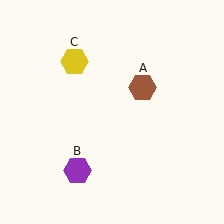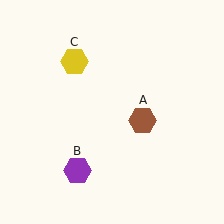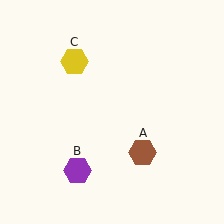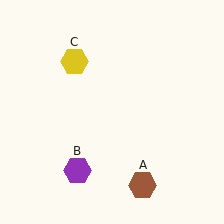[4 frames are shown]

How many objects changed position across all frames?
1 object changed position: brown hexagon (object A).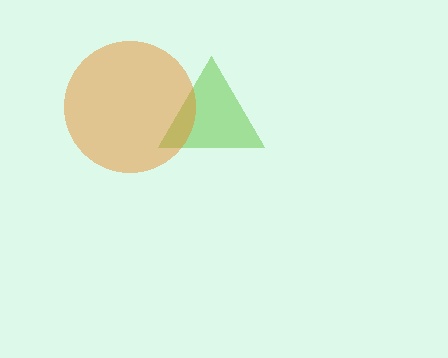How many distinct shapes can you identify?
There are 2 distinct shapes: a lime triangle, an orange circle.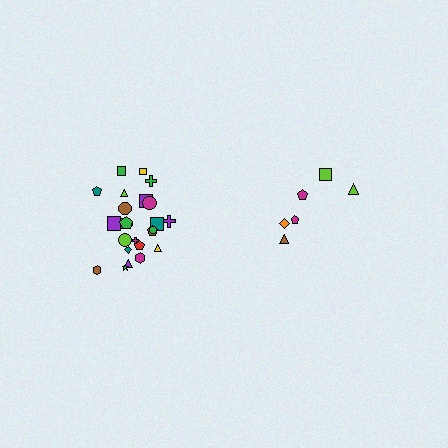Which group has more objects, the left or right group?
The left group.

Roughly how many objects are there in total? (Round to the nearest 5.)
Roughly 30 objects in total.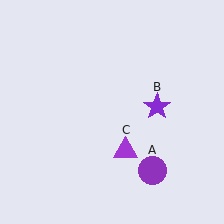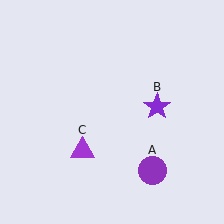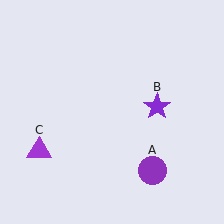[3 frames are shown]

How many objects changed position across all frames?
1 object changed position: purple triangle (object C).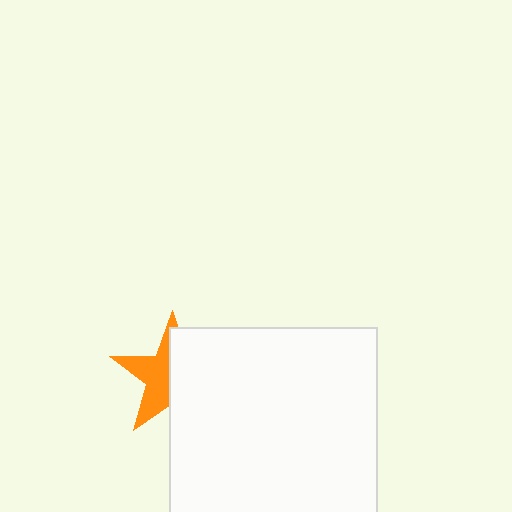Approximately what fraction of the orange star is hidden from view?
Roughly 52% of the orange star is hidden behind the white square.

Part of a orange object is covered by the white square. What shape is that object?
It is a star.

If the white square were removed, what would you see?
You would see the complete orange star.